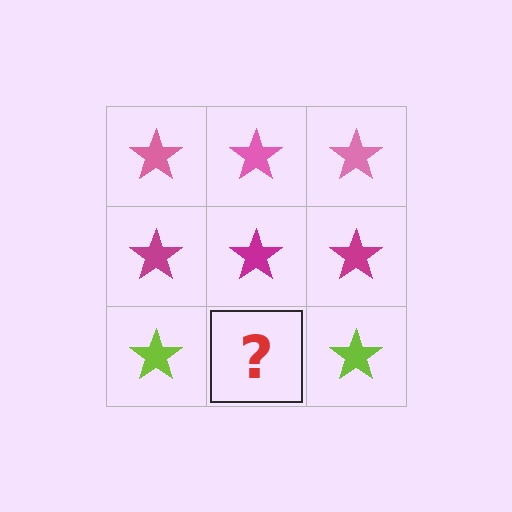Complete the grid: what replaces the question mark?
The question mark should be replaced with a lime star.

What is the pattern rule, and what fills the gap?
The rule is that each row has a consistent color. The gap should be filled with a lime star.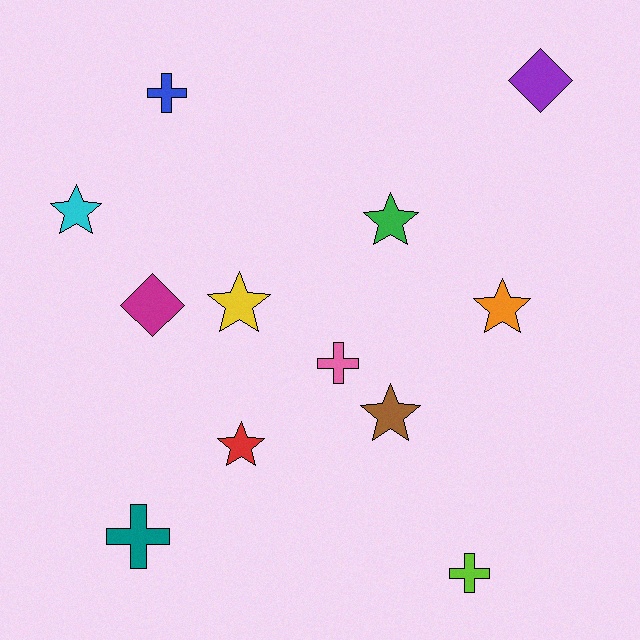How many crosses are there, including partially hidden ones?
There are 4 crosses.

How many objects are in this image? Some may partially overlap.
There are 12 objects.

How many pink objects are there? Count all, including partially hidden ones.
There is 1 pink object.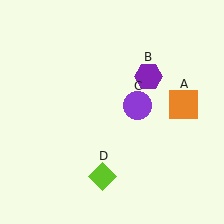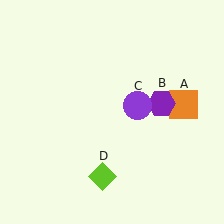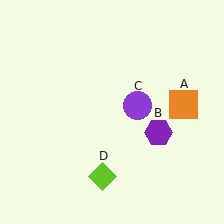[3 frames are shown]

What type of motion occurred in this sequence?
The purple hexagon (object B) rotated clockwise around the center of the scene.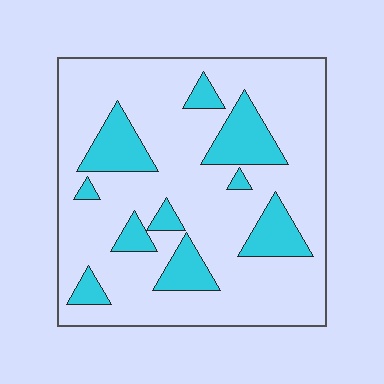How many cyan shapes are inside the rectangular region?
10.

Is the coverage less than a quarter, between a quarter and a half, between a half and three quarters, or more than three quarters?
Less than a quarter.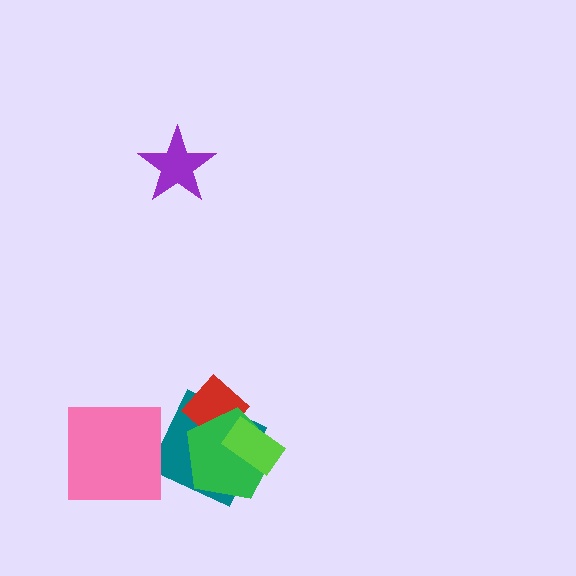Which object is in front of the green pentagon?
The lime rectangle is in front of the green pentagon.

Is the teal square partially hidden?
Yes, it is partially covered by another shape.